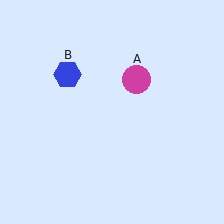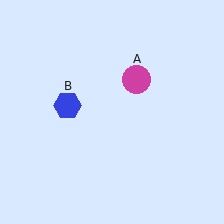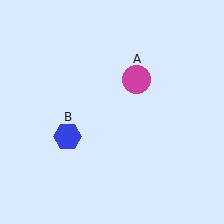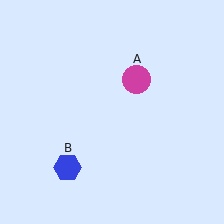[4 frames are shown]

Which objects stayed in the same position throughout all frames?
Magenta circle (object A) remained stationary.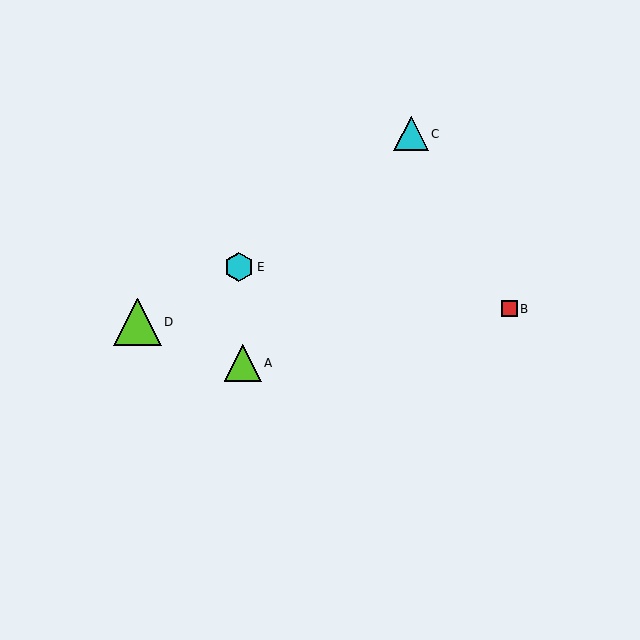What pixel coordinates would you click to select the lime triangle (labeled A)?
Click at (243, 363) to select the lime triangle A.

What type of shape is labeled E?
Shape E is a cyan hexagon.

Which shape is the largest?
The lime triangle (labeled D) is the largest.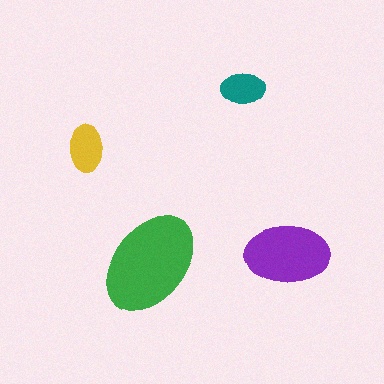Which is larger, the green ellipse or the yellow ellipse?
The green one.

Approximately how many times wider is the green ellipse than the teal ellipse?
About 2.5 times wider.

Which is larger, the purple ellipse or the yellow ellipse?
The purple one.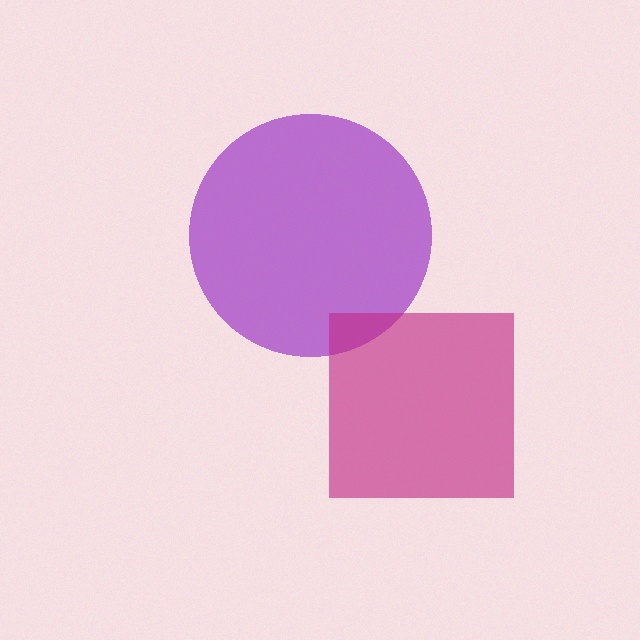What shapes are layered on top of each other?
The layered shapes are: a purple circle, a magenta square.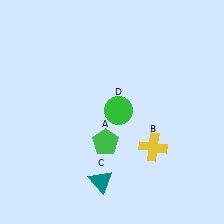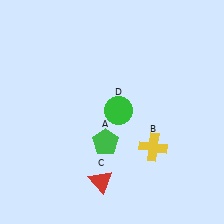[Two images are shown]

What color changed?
The triangle (C) changed from teal in Image 1 to red in Image 2.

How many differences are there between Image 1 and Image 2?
There is 1 difference between the two images.